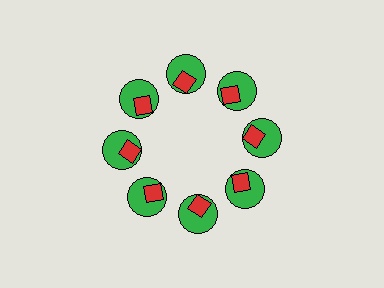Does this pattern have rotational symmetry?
Yes, this pattern has 8-fold rotational symmetry. It looks the same after rotating 45 degrees around the center.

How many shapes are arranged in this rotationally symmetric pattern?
There are 16 shapes, arranged in 8 groups of 2.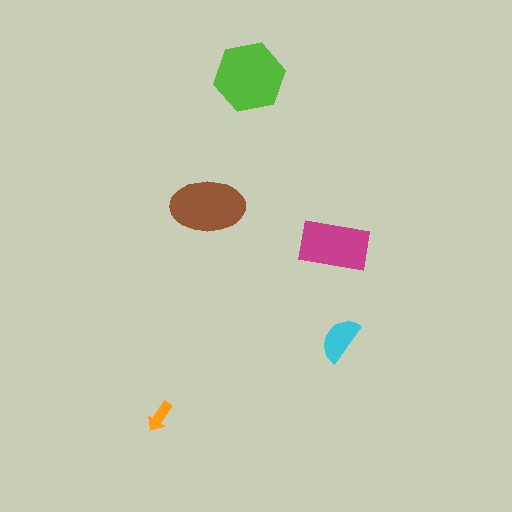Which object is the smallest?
The orange arrow.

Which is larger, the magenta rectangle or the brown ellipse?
The brown ellipse.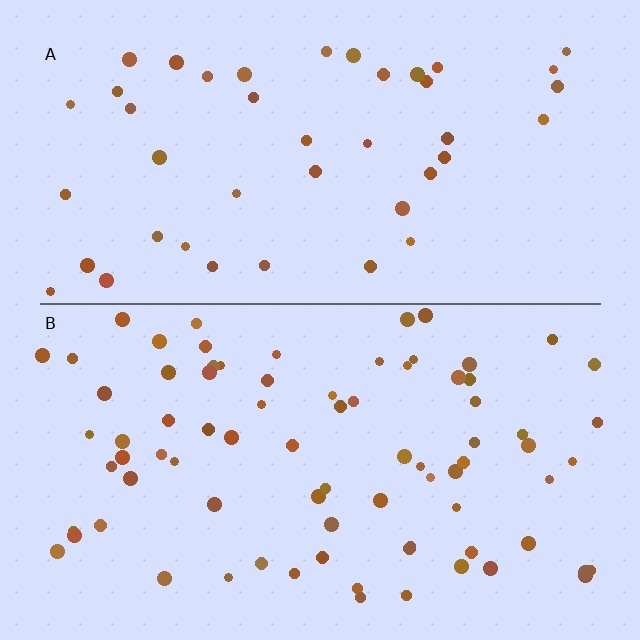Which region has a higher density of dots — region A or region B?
B (the bottom).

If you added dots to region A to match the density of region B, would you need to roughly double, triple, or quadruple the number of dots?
Approximately double.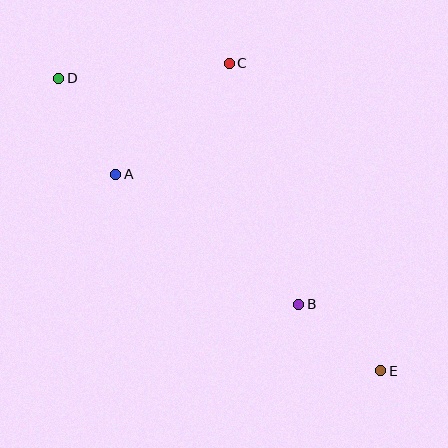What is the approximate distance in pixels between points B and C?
The distance between B and C is approximately 251 pixels.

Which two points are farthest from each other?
Points D and E are farthest from each other.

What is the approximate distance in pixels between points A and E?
The distance between A and E is approximately 329 pixels.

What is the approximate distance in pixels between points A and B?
The distance between A and B is approximately 224 pixels.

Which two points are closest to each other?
Points B and E are closest to each other.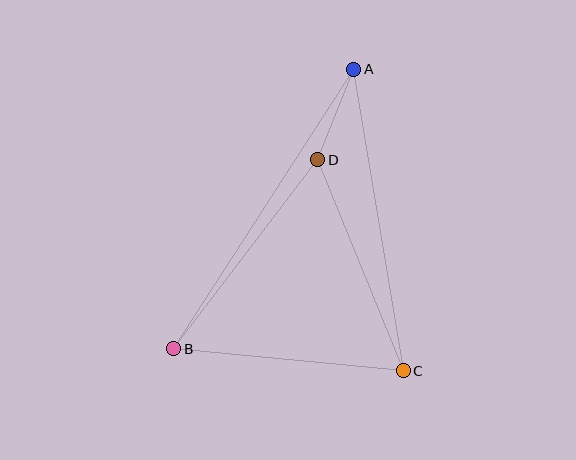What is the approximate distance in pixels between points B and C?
The distance between B and C is approximately 230 pixels.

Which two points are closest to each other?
Points A and D are closest to each other.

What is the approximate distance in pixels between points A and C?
The distance between A and C is approximately 305 pixels.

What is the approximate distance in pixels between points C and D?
The distance between C and D is approximately 228 pixels.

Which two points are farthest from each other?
Points A and B are farthest from each other.